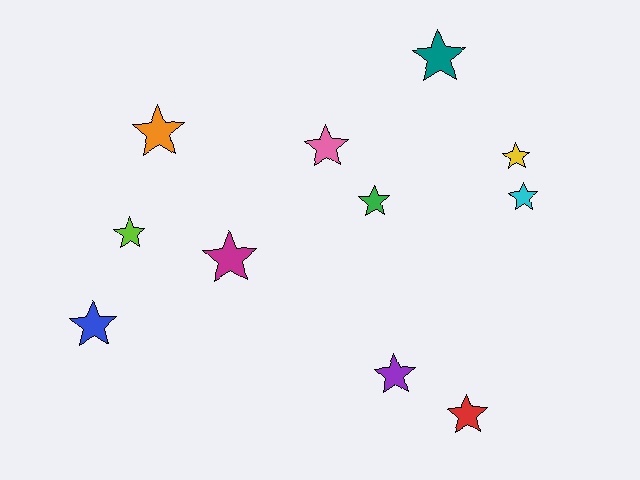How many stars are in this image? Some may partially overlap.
There are 11 stars.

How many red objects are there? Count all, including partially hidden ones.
There is 1 red object.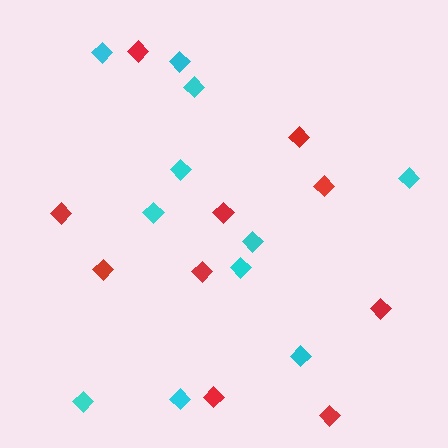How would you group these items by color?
There are 2 groups: one group of cyan diamonds (11) and one group of red diamonds (10).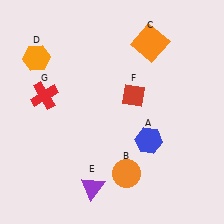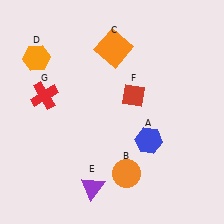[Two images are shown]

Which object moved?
The orange square (C) moved left.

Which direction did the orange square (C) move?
The orange square (C) moved left.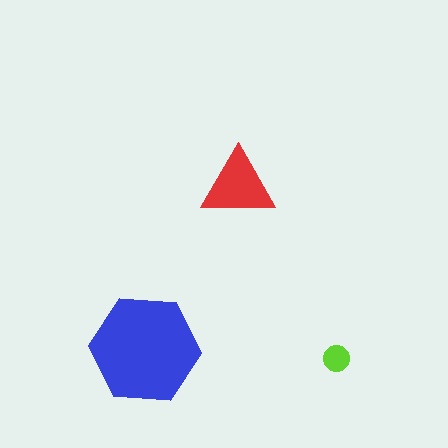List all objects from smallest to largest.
The lime circle, the red triangle, the blue hexagon.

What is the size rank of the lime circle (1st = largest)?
3rd.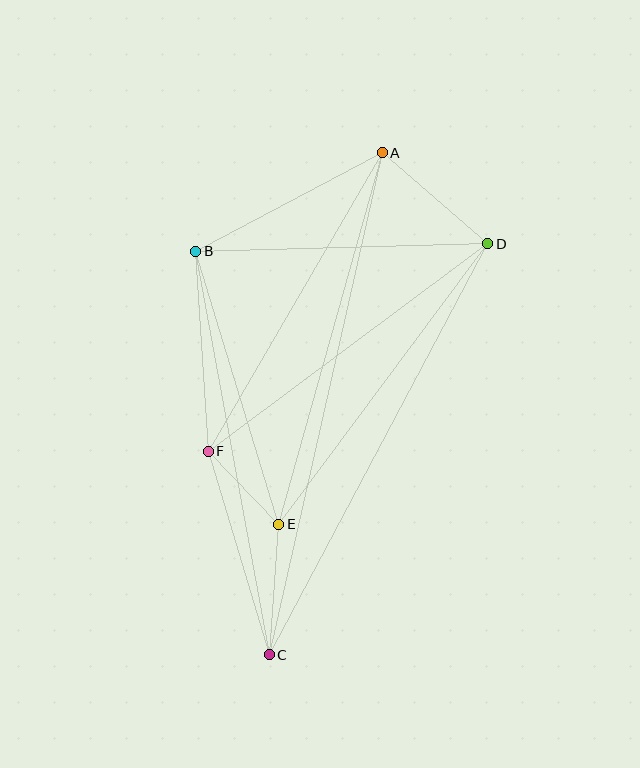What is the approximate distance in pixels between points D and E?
The distance between D and E is approximately 350 pixels.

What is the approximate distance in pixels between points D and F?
The distance between D and F is approximately 348 pixels.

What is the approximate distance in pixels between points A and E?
The distance between A and E is approximately 386 pixels.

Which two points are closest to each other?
Points E and F are closest to each other.